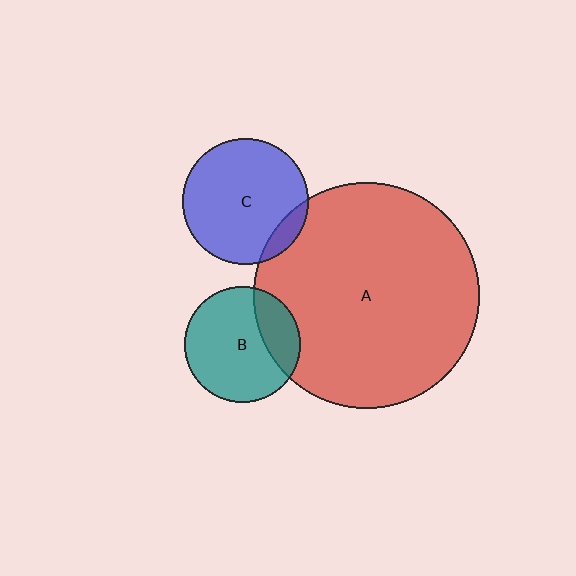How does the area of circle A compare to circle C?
Approximately 3.2 times.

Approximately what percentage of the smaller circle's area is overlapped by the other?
Approximately 10%.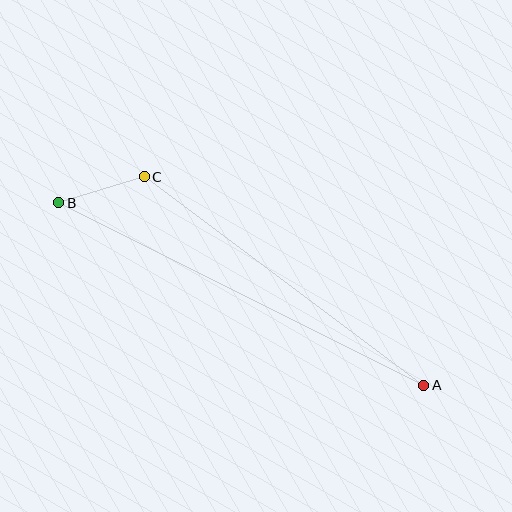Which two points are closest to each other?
Points B and C are closest to each other.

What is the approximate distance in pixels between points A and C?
The distance between A and C is approximately 349 pixels.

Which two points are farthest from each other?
Points A and B are farthest from each other.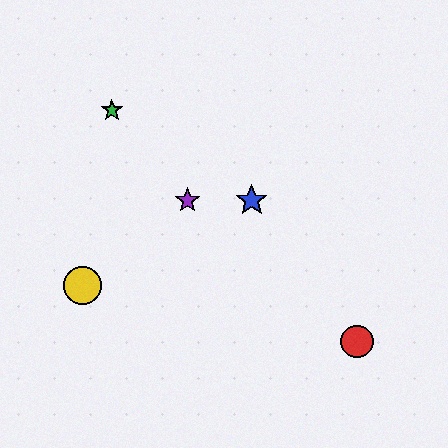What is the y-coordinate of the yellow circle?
The yellow circle is at y≈285.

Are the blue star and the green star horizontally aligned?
No, the blue star is at y≈200 and the green star is at y≈110.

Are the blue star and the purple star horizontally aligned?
Yes, both are at y≈200.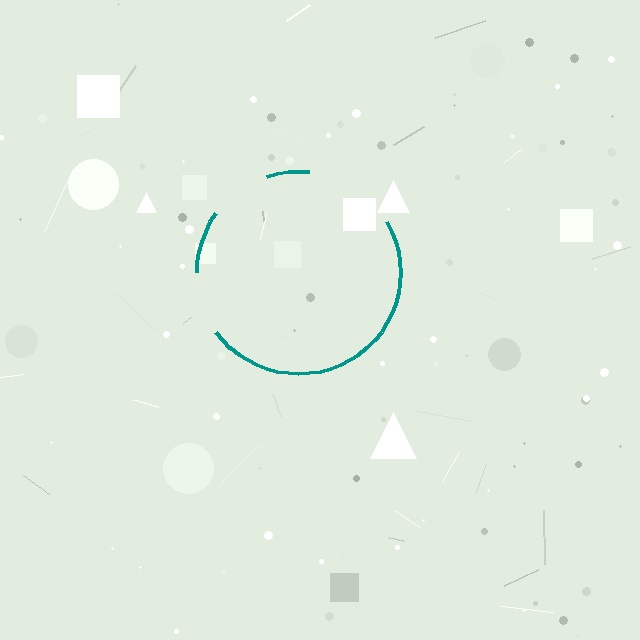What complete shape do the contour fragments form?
The contour fragments form a circle.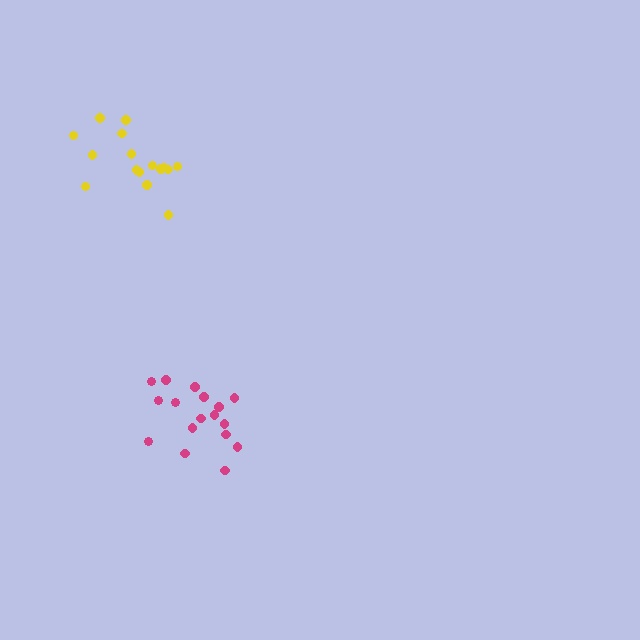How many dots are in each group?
Group 1: 17 dots, Group 2: 16 dots (33 total).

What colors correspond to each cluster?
The clusters are colored: magenta, yellow.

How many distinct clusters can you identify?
There are 2 distinct clusters.